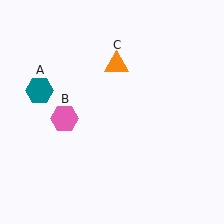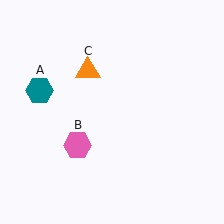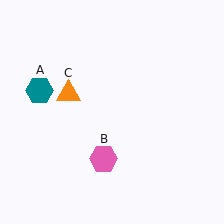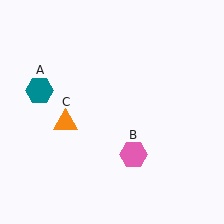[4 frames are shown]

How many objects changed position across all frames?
2 objects changed position: pink hexagon (object B), orange triangle (object C).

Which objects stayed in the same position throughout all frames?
Teal hexagon (object A) remained stationary.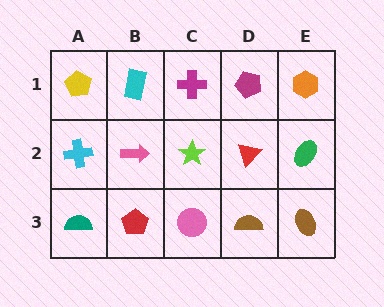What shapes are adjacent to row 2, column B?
A cyan rectangle (row 1, column B), a red pentagon (row 3, column B), a cyan cross (row 2, column A), a lime star (row 2, column C).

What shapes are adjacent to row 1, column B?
A pink arrow (row 2, column B), a yellow pentagon (row 1, column A), a magenta cross (row 1, column C).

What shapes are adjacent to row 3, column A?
A cyan cross (row 2, column A), a red pentagon (row 3, column B).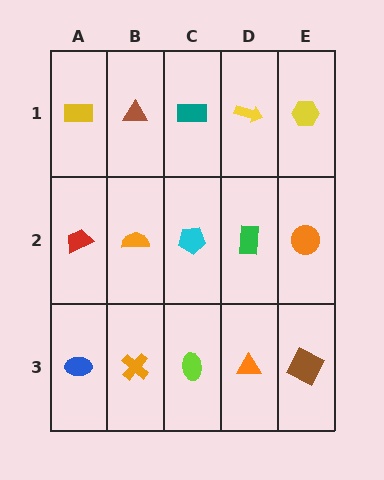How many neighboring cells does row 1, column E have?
2.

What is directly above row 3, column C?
A cyan pentagon.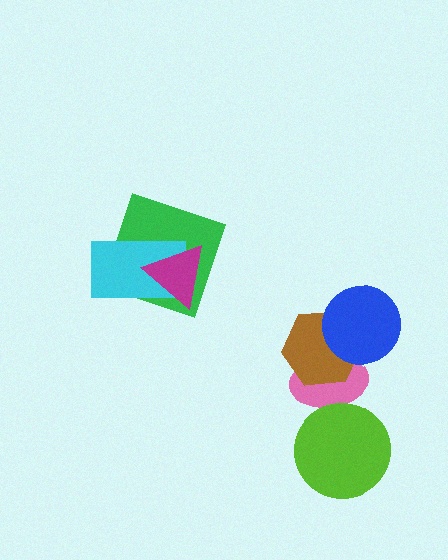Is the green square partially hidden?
Yes, it is partially covered by another shape.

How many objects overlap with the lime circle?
1 object overlaps with the lime circle.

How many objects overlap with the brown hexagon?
2 objects overlap with the brown hexagon.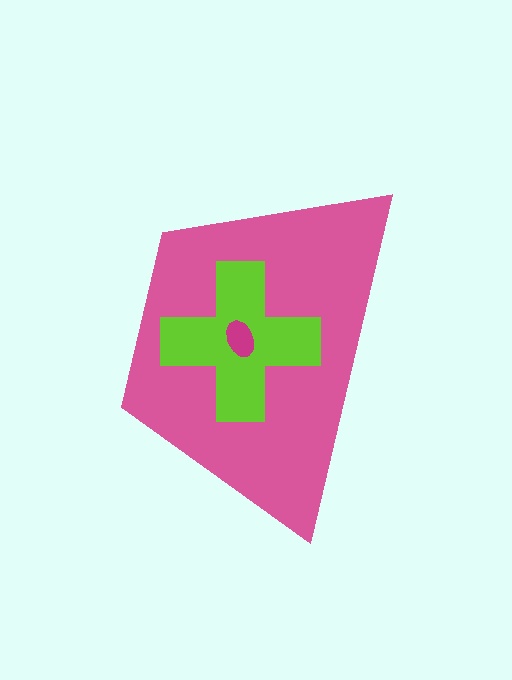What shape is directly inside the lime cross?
The magenta ellipse.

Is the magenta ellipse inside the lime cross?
Yes.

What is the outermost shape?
The pink trapezoid.